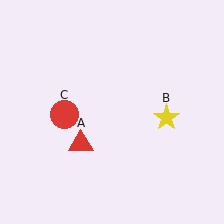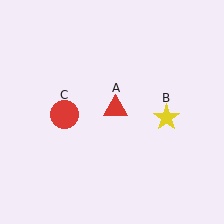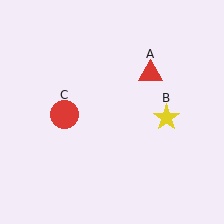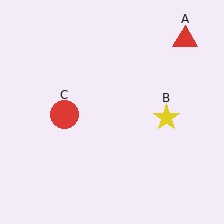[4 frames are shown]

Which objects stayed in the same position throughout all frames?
Yellow star (object B) and red circle (object C) remained stationary.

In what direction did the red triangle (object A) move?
The red triangle (object A) moved up and to the right.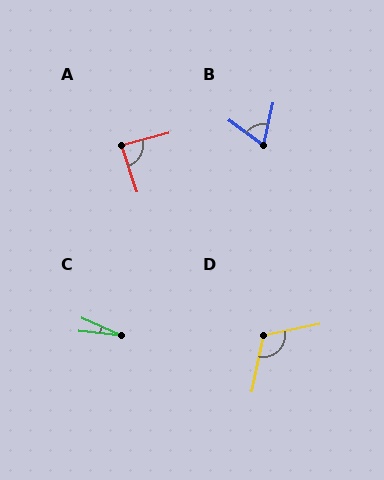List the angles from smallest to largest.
C (18°), B (66°), A (86°), D (114°).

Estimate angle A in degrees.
Approximately 86 degrees.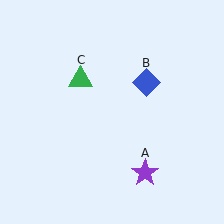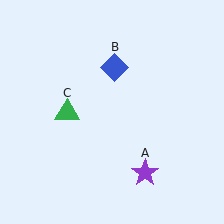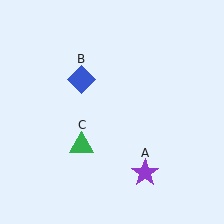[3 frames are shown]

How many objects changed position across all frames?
2 objects changed position: blue diamond (object B), green triangle (object C).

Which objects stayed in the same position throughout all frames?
Purple star (object A) remained stationary.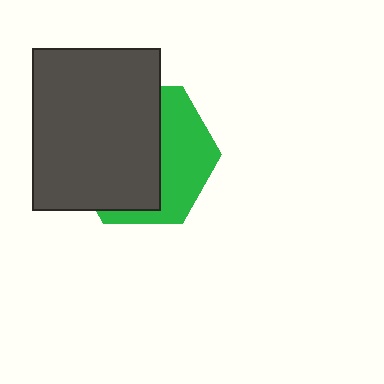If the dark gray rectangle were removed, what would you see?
You would see the complete green hexagon.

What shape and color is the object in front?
The object in front is a dark gray rectangle.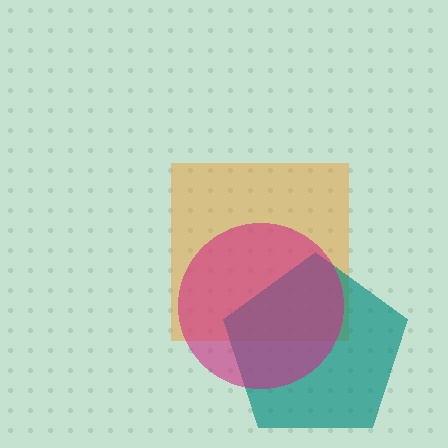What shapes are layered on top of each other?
The layered shapes are: an orange square, a teal pentagon, a magenta circle.